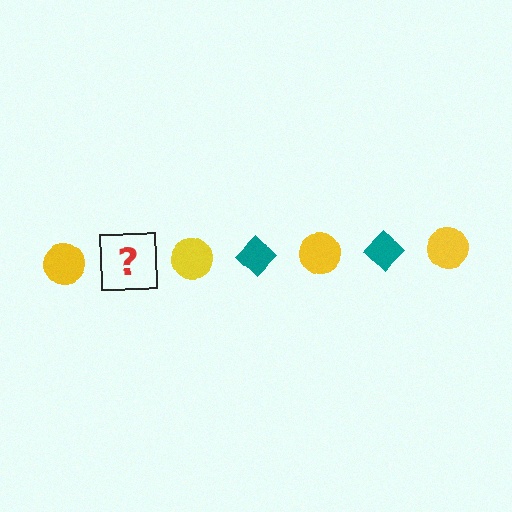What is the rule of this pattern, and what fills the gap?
The rule is that the pattern alternates between yellow circle and teal diamond. The gap should be filled with a teal diamond.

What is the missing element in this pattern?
The missing element is a teal diamond.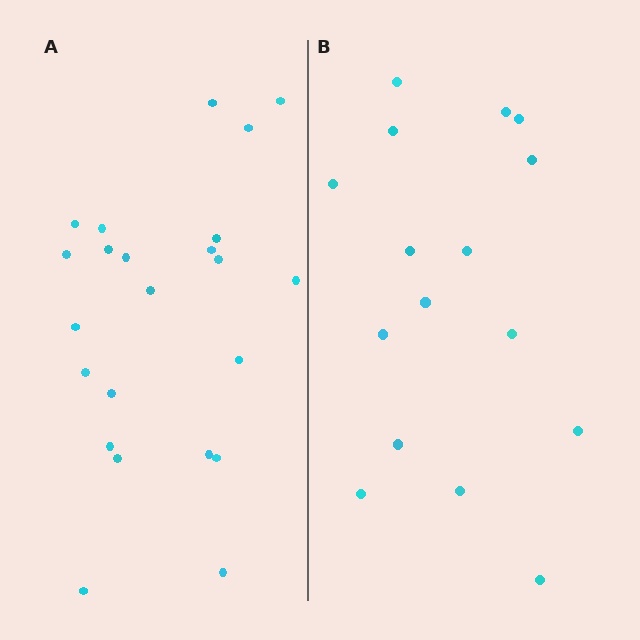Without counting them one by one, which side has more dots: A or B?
Region A (the left region) has more dots.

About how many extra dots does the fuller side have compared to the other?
Region A has roughly 8 or so more dots than region B.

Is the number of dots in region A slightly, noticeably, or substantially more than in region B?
Region A has noticeably more, but not dramatically so. The ratio is roughly 1.4 to 1.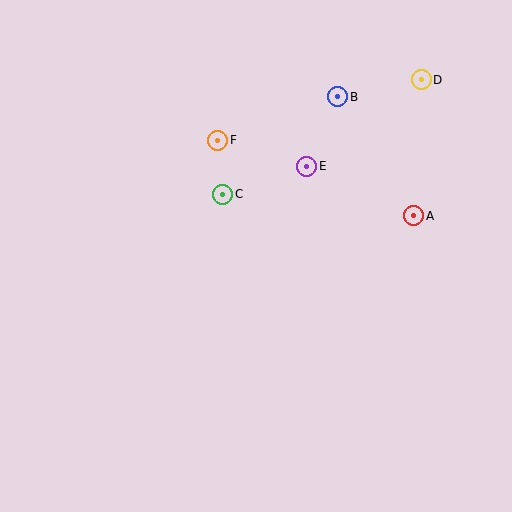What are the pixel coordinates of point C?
Point C is at (223, 194).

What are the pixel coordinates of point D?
Point D is at (421, 80).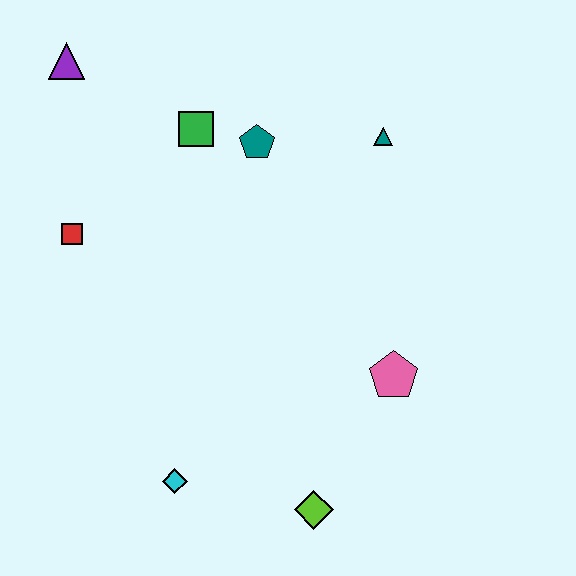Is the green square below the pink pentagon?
No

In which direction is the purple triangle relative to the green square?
The purple triangle is to the left of the green square.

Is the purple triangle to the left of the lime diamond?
Yes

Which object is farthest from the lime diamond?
The purple triangle is farthest from the lime diamond.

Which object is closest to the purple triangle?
The green square is closest to the purple triangle.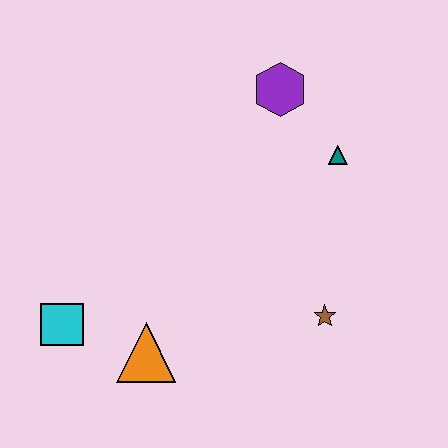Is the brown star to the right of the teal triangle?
No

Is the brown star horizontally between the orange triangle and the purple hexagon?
No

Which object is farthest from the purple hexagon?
The cyan square is farthest from the purple hexagon.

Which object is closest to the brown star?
The teal triangle is closest to the brown star.